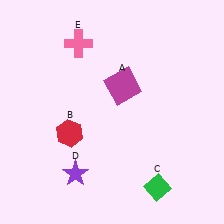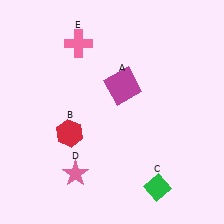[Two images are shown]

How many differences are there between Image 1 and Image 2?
There is 1 difference between the two images.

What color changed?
The star (D) changed from purple in Image 1 to pink in Image 2.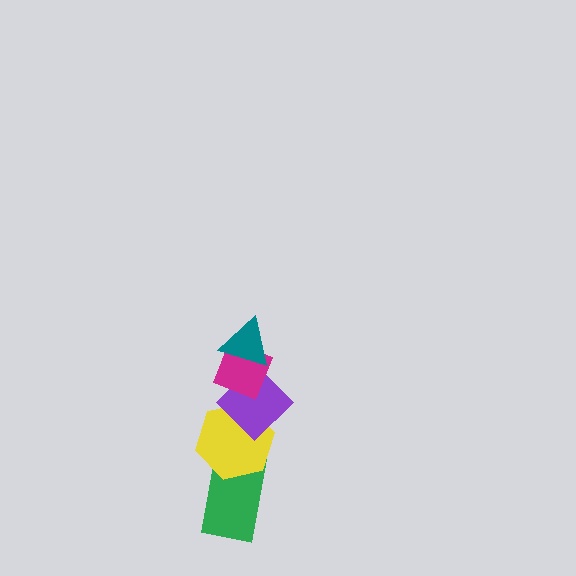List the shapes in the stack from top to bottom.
From top to bottom: the teal triangle, the magenta diamond, the purple diamond, the yellow hexagon, the green rectangle.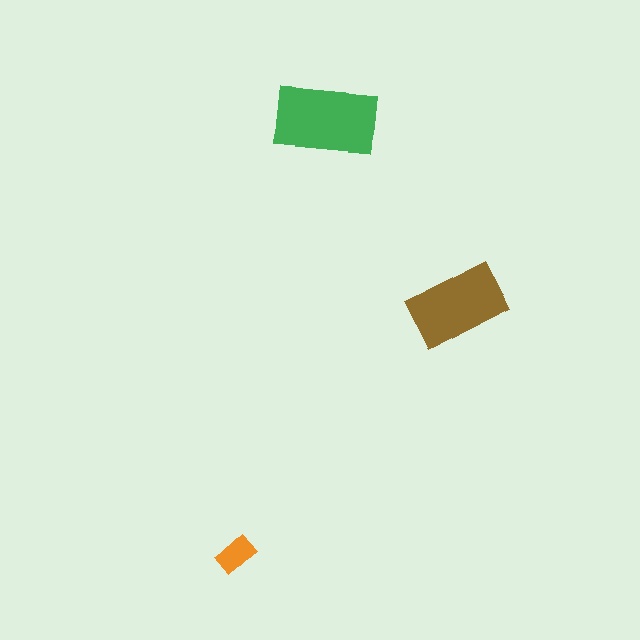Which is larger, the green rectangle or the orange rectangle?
The green one.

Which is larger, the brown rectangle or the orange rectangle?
The brown one.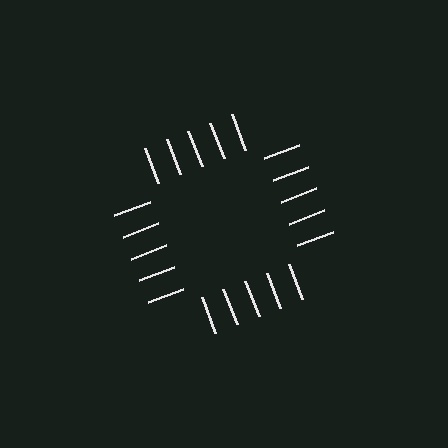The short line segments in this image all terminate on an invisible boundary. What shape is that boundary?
An illusory square — the line segments terminate on its edges but no continuous stroke is drawn.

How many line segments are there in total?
20 — 5 along each of the 4 edges.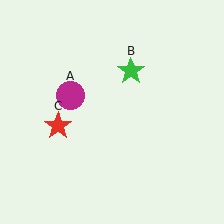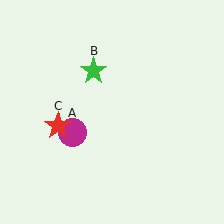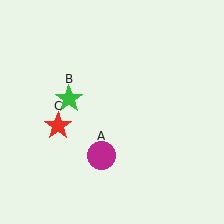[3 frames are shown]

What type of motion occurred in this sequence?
The magenta circle (object A), green star (object B) rotated counterclockwise around the center of the scene.